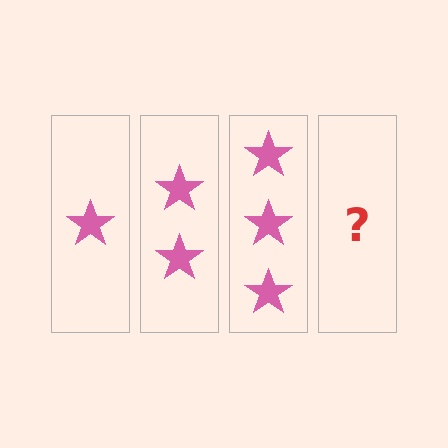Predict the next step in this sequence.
The next step is 4 stars.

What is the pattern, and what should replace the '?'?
The pattern is that each step adds one more star. The '?' should be 4 stars.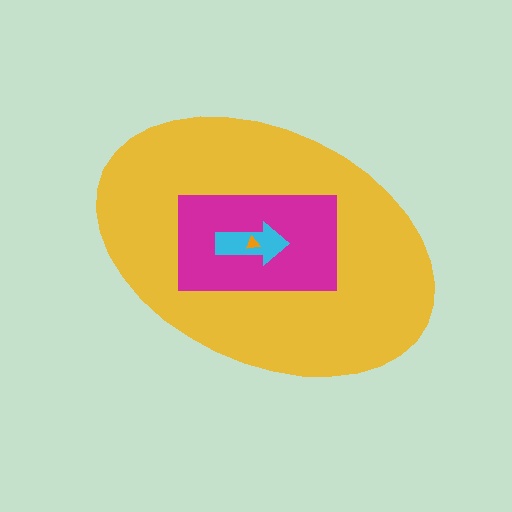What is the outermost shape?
The yellow ellipse.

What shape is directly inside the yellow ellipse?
The magenta rectangle.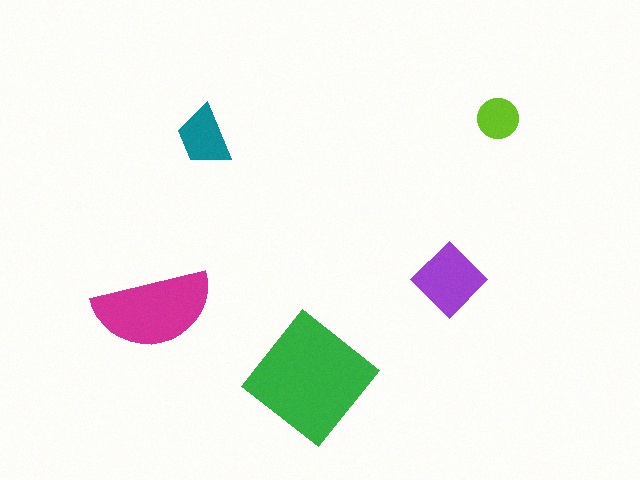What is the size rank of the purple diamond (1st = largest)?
3rd.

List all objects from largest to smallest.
The green diamond, the magenta semicircle, the purple diamond, the teal trapezoid, the lime circle.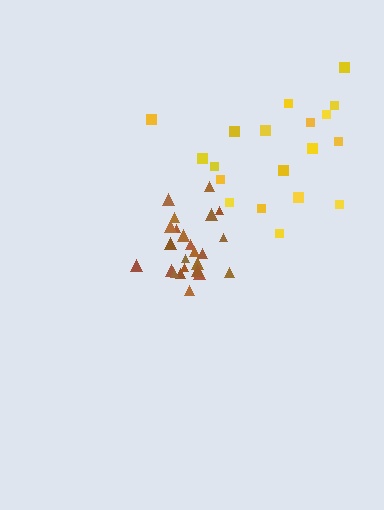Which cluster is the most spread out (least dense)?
Yellow.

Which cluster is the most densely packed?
Brown.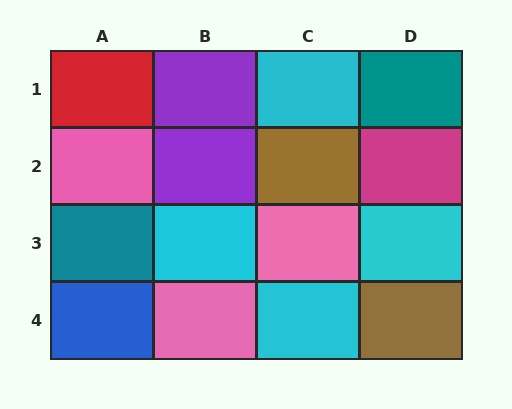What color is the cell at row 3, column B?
Cyan.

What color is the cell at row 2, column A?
Pink.